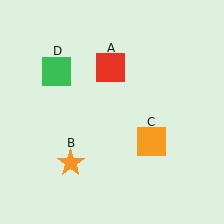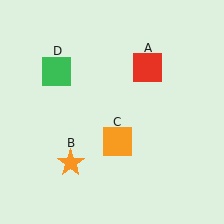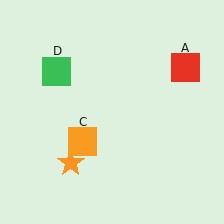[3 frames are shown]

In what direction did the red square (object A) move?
The red square (object A) moved right.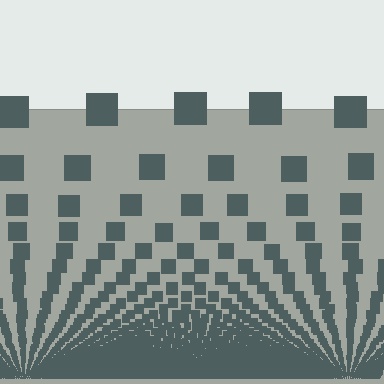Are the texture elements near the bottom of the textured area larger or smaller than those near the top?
Smaller. The gradient is inverted — elements near the bottom are smaller and denser.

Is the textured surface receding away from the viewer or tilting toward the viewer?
The surface appears to tilt toward the viewer. Texture elements get larger and sparser toward the top.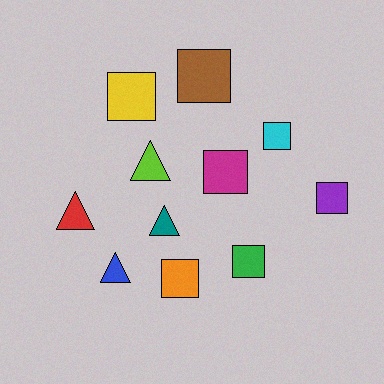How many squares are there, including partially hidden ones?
There are 7 squares.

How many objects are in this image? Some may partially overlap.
There are 11 objects.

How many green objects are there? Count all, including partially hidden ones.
There is 1 green object.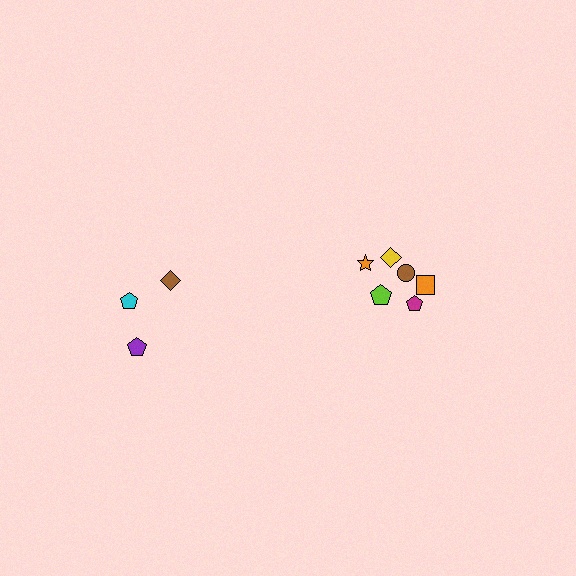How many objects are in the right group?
There are 6 objects.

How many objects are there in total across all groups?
There are 9 objects.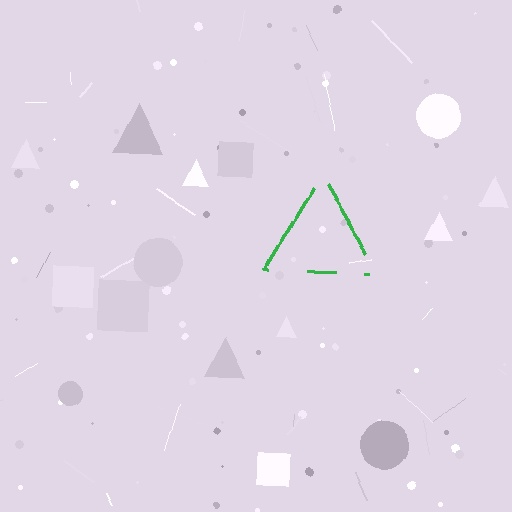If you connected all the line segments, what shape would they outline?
They would outline a triangle.